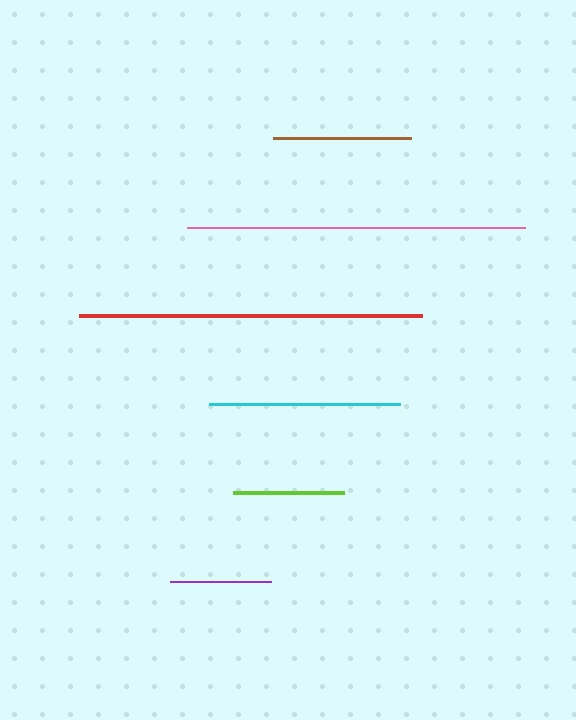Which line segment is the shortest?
The purple line is the shortest at approximately 101 pixels.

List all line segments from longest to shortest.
From longest to shortest: red, pink, cyan, brown, lime, purple.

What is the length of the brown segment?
The brown segment is approximately 137 pixels long.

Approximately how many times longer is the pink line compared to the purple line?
The pink line is approximately 3.3 times the length of the purple line.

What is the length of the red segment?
The red segment is approximately 343 pixels long.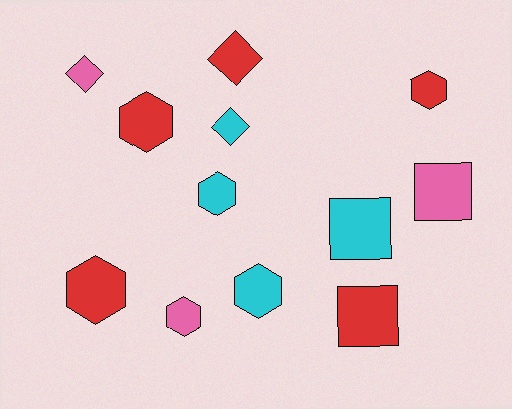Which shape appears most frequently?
Hexagon, with 6 objects.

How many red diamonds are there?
There is 1 red diamond.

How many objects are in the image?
There are 12 objects.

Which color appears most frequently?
Red, with 5 objects.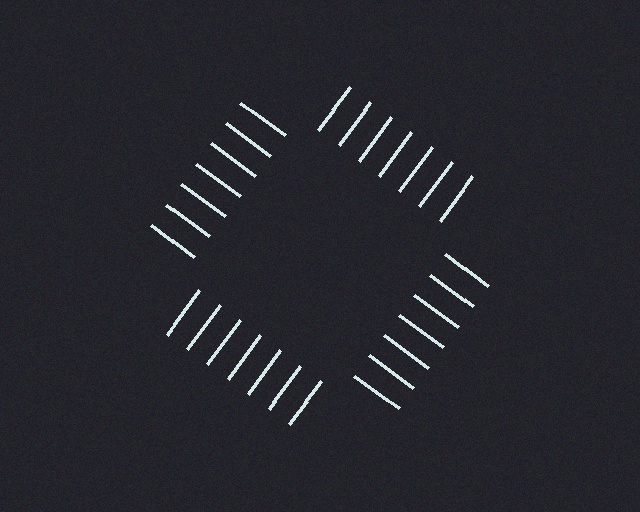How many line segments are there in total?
28 — 7 along each of the 4 edges.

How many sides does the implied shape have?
4 sides — the line-ends trace a square.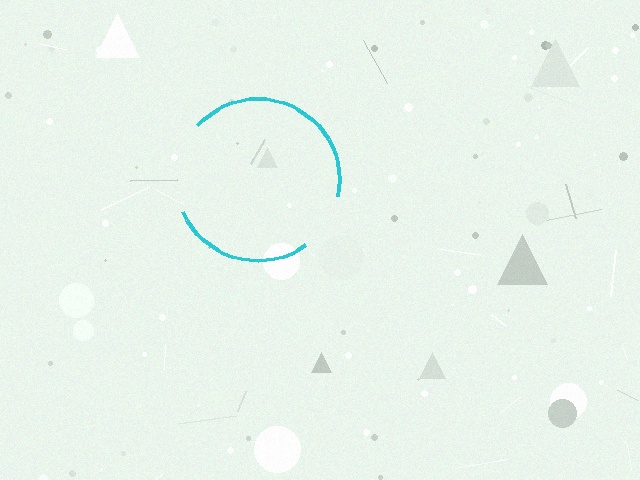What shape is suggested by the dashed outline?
The dashed outline suggests a circle.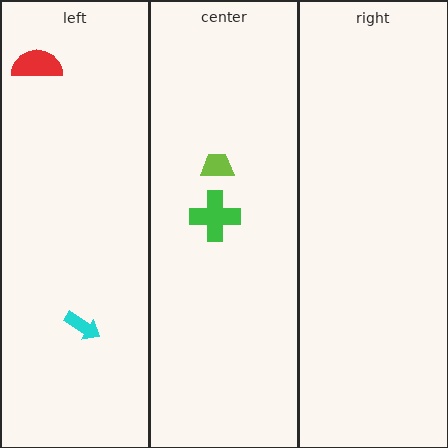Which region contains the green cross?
The center region.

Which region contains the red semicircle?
The left region.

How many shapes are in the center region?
2.